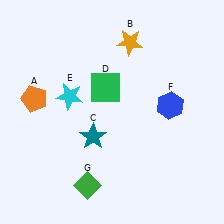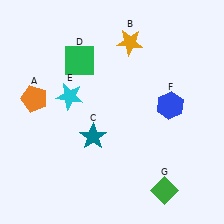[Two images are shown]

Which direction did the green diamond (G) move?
The green diamond (G) moved right.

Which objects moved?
The objects that moved are: the green square (D), the green diamond (G).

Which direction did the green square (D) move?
The green square (D) moved up.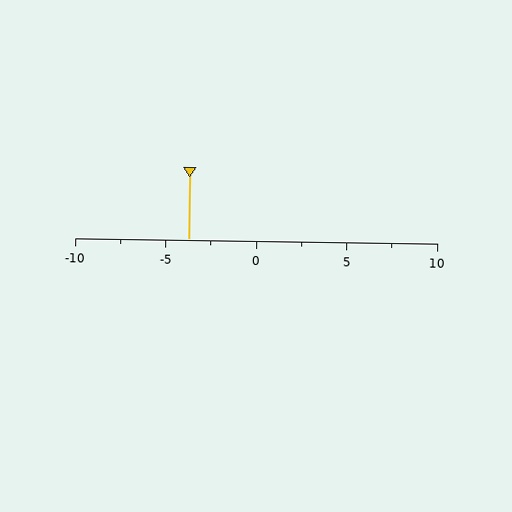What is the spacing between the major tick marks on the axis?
The major ticks are spaced 5 apart.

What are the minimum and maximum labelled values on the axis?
The axis runs from -10 to 10.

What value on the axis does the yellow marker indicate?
The marker indicates approximately -3.8.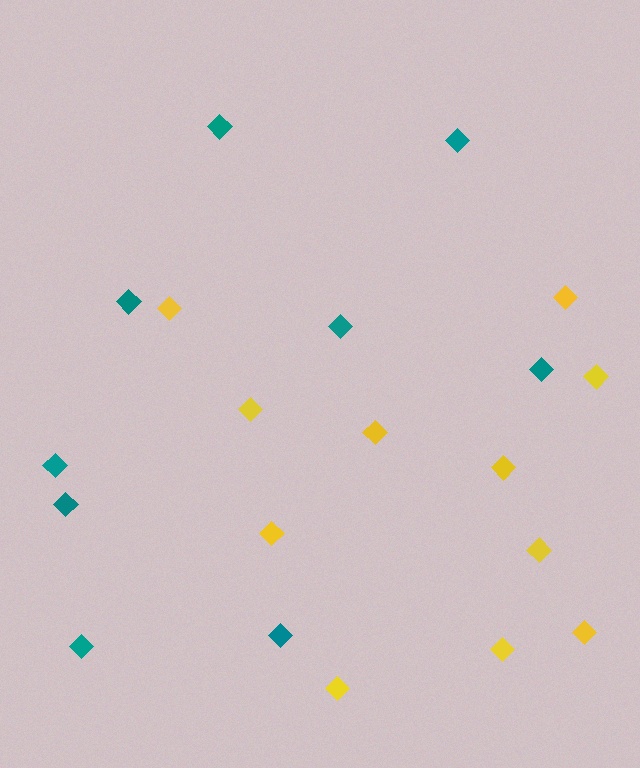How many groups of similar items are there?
There are 2 groups: one group of yellow diamonds (11) and one group of teal diamonds (9).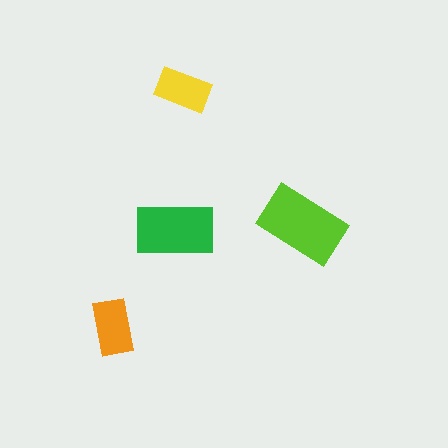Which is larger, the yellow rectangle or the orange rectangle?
The orange one.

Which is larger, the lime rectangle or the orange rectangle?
The lime one.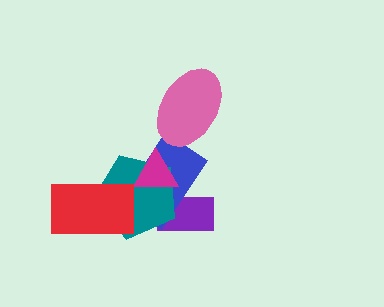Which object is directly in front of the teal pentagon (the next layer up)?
The magenta triangle is directly in front of the teal pentagon.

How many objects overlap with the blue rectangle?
3 objects overlap with the blue rectangle.